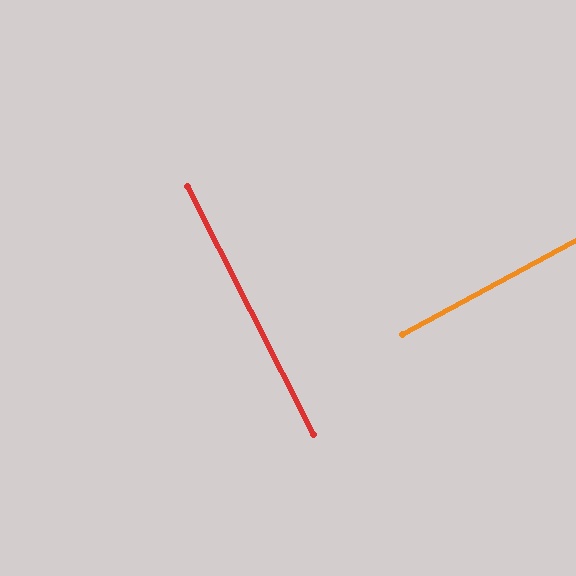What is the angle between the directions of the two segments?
Approximately 89 degrees.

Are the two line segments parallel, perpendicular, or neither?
Perpendicular — they meet at approximately 89°.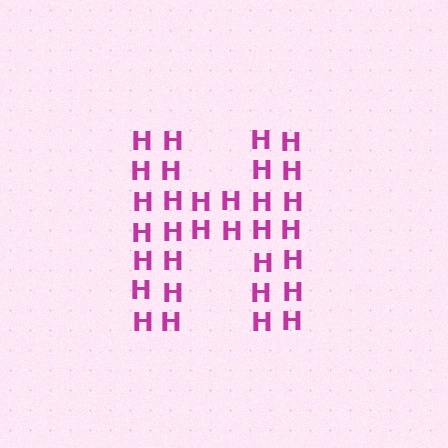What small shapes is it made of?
It is made of small letter H's.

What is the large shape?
The large shape is the letter H.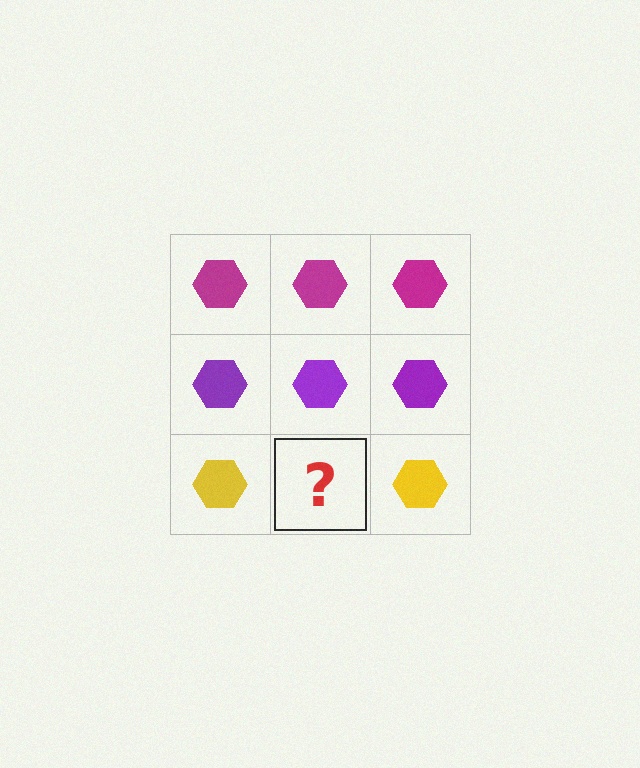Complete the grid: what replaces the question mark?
The question mark should be replaced with a yellow hexagon.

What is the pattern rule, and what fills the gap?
The rule is that each row has a consistent color. The gap should be filled with a yellow hexagon.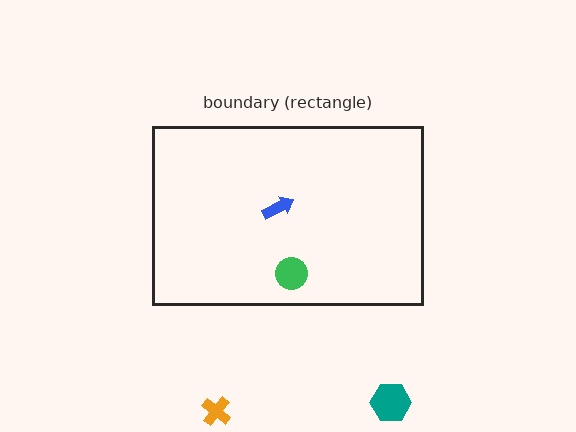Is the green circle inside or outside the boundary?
Inside.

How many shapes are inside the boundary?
2 inside, 2 outside.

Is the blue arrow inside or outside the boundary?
Inside.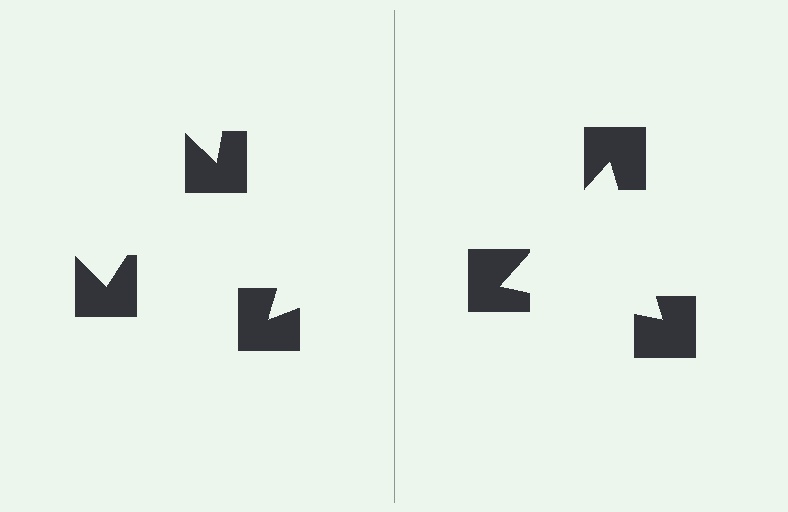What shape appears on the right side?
An illusory triangle.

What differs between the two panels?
The notched squares are positioned identically on both sides; only the wedge orientations differ. On the right they align to a triangle; on the left they are misaligned.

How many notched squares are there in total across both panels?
6 — 3 on each side.